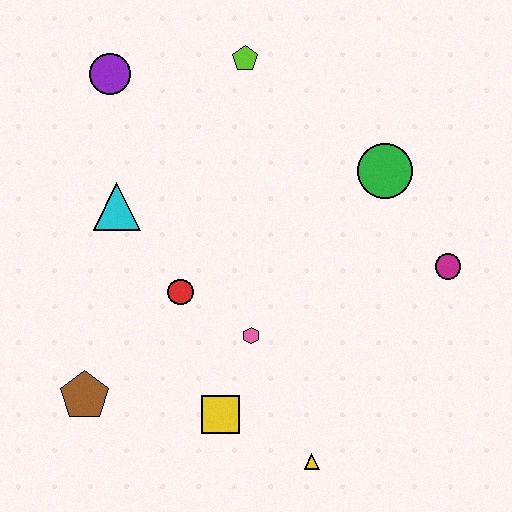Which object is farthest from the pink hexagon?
The purple circle is farthest from the pink hexagon.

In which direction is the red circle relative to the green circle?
The red circle is to the left of the green circle.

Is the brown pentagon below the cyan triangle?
Yes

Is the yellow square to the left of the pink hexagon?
Yes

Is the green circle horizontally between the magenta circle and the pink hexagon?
Yes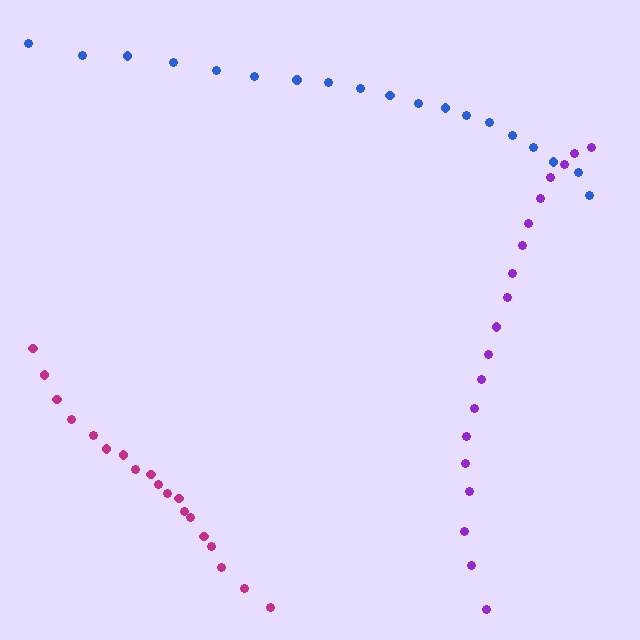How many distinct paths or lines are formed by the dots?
There are 3 distinct paths.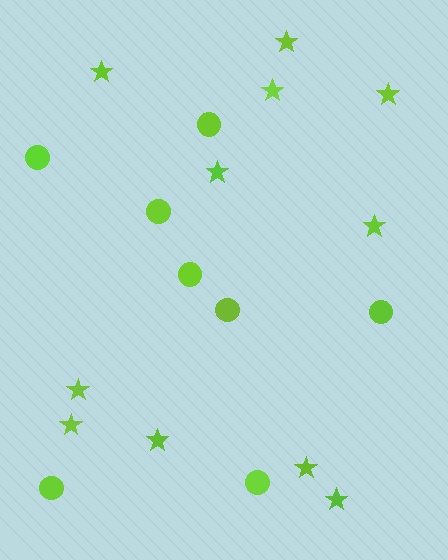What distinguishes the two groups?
There are 2 groups: one group of circles (8) and one group of stars (11).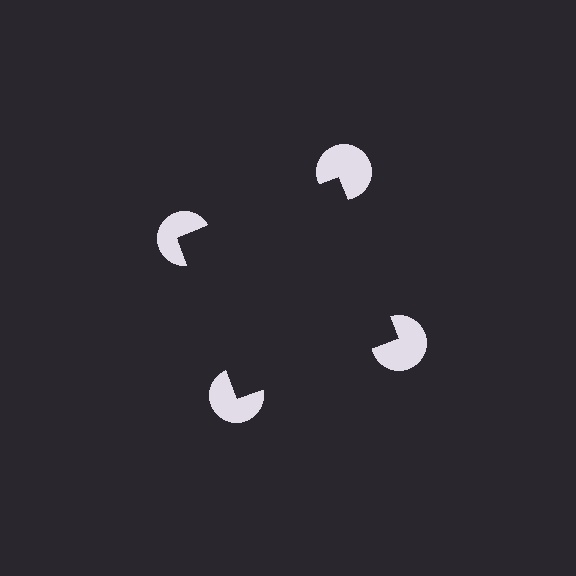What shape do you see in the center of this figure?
An illusory square — its edges are inferred from the aligned wedge cuts in the pac-man discs, not physically drawn.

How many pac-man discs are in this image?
There are 4 — one at each vertex of the illusory square.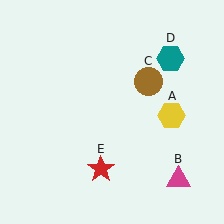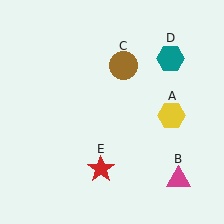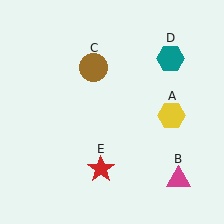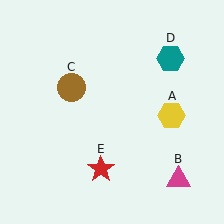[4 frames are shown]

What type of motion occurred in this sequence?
The brown circle (object C) rotated counterclockwise around the center of the scene.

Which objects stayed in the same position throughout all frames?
Yellow hexagon (object A) and magenta triangle (object B) and teal hexagon (object D) and red star (object E) remained stationary.